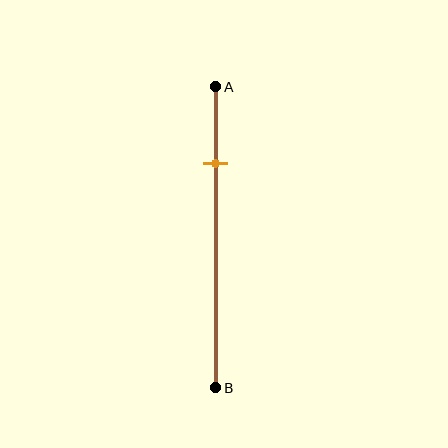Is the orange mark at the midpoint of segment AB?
No, the mark is at about 25% from A, not at the 50% midpoint.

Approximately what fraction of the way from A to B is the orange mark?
The orange mark is approximately 25% of the way from A to B.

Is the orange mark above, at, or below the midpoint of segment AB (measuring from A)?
The orange mark is above the midpoint of segment AB.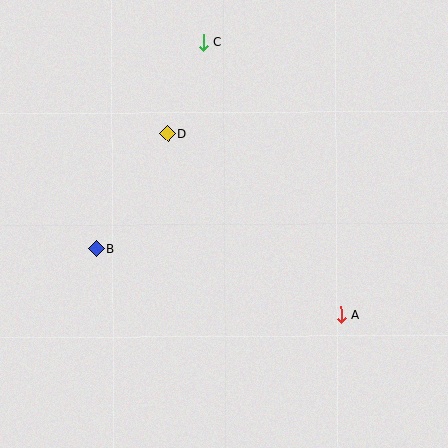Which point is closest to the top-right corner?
Point C is closest to the top-right corner.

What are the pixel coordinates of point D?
Point D is at (168, 134).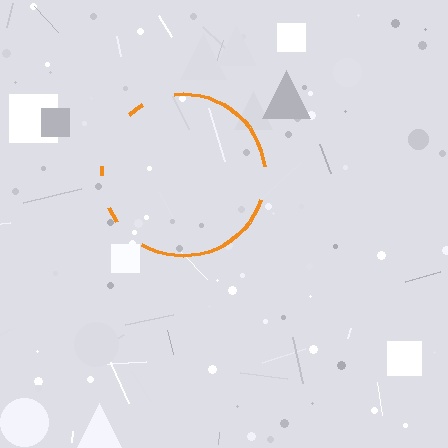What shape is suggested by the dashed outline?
The dashed outline suggests a circle.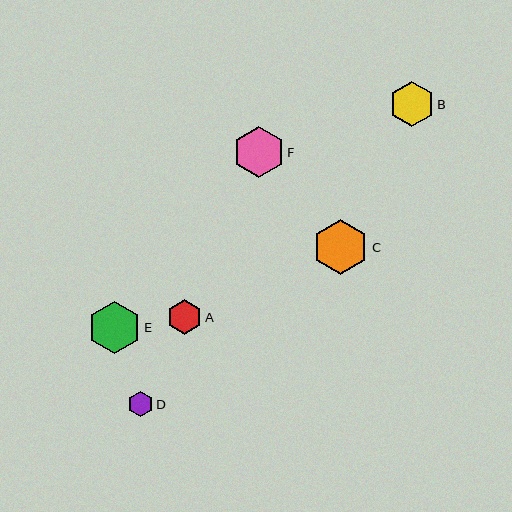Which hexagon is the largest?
Hexagon C is the largest with a size of approximately 55 pixels.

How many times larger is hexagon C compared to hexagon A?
Hexagon C is approximately 1.6 times the size of hexagon A.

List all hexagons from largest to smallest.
From largest to smallest: C, E, F, B, A, D.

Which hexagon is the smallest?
Hexagon D is the smallest with a size of approximately 26 pixels.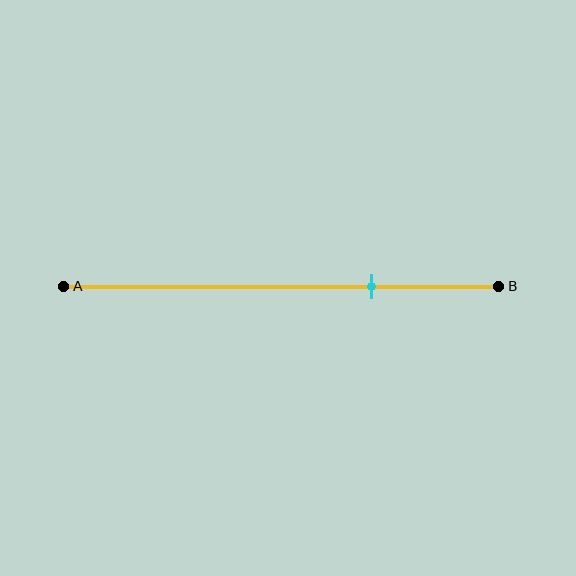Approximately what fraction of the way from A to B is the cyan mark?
The cyan mark is approximately 70% of the way from A to B.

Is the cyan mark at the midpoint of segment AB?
No, the mark is at about 70% from A, not at the 50% midpoint.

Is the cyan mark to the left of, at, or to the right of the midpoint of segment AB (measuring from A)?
The cyan mark is to the right of the midpoint of segment AB.